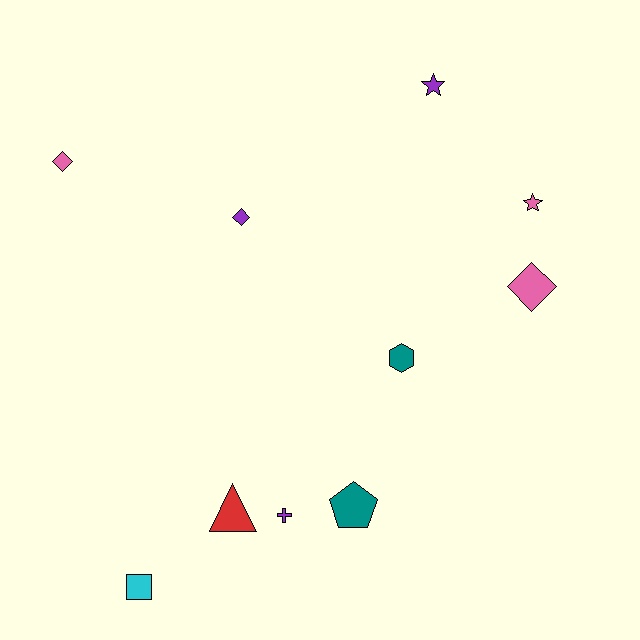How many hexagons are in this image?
There is 1 hexagon.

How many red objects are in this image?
There is 1 red object.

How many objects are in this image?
There are 10 objects.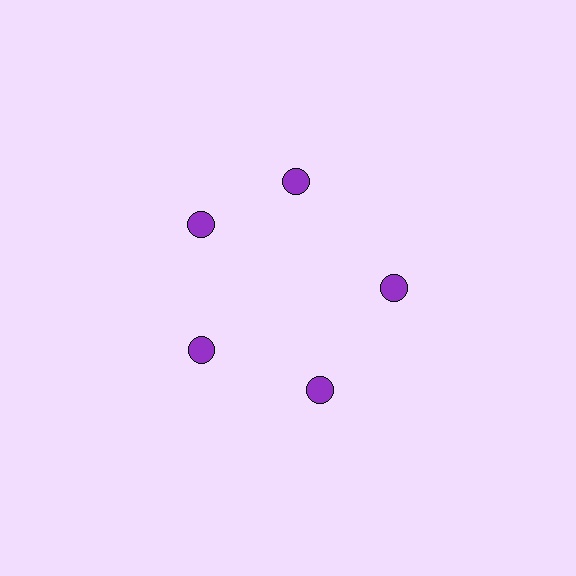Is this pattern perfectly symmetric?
No. The 5 purple circles are arranged in a ring, but one element near the 1 o'clock position is rotated out of alignment along the ring, breaking the 5-fold rotational symmetry.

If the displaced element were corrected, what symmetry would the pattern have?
It would have 5-fold rotational symmetry — the pattern would map onto itself every 72 degrees.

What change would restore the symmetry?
The symmetry would be restored by rotating it back into even spacing with its neighbors so that all 5 circles sit at equal angles and equal distance from the center.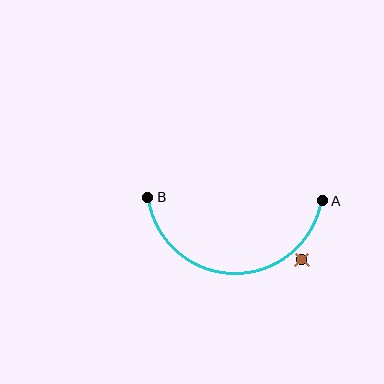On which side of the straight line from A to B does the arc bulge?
The arc bulges below the straight line connecting A and B.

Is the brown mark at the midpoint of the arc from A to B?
No — the brown mark does not lie on the arc at all. It sits slightly outside the curve.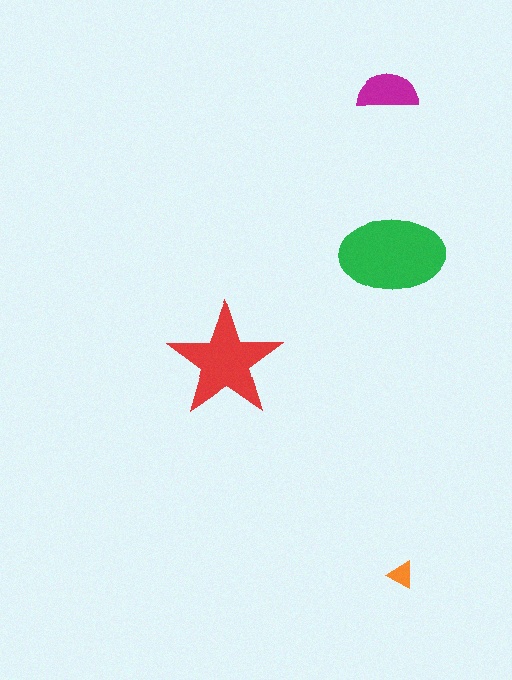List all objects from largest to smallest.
The green ellipse, the red star, the magenta semicircle, the orange triangle.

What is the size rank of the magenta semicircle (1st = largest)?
3rd.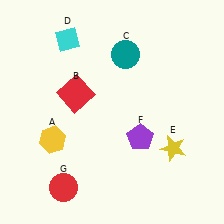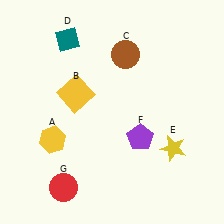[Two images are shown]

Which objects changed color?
B changed from red to yellow. C changed from teal to brown. D changed from cyan to teal.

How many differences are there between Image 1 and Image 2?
There are 3 differences between the two images.